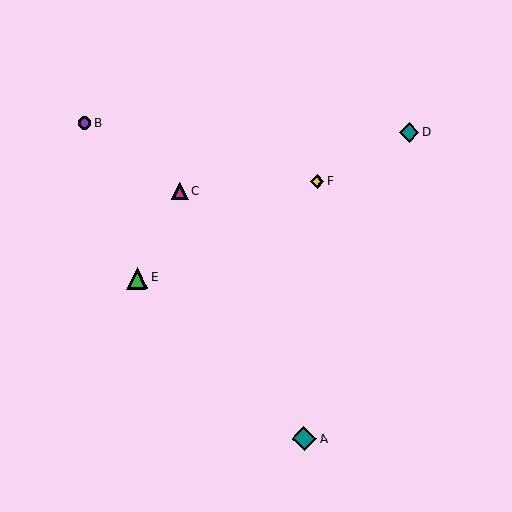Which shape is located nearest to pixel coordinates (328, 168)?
The yellow diamond (labeled F) at (317, 182) is nearest to that location.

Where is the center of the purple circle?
The center of the purple circle is at (85, 123).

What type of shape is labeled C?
Shape C is a magenta triangle.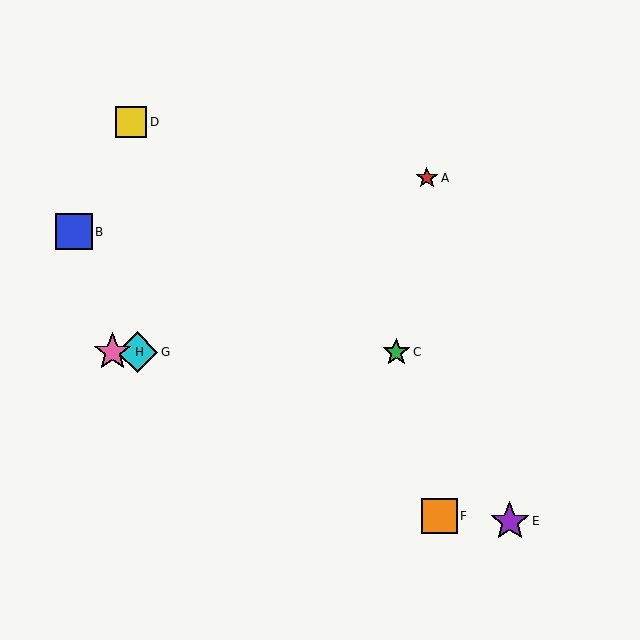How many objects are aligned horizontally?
3 objects (C, G, H) are aligned horizontally.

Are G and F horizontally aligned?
No, G is at y≈352 and F is at y≈516.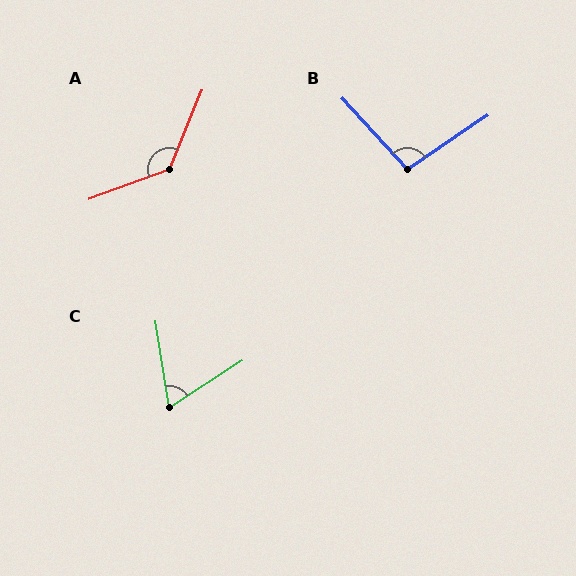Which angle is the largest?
A, at approximately 132 degrees.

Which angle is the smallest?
C, at approximately 66 degrees.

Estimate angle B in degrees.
Approximately 98 degrees.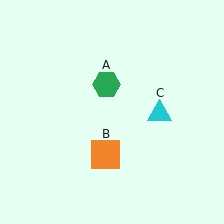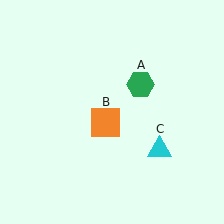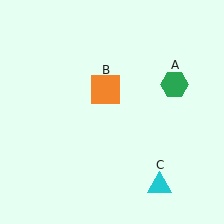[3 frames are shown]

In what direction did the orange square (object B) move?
The orange square (object B) moved up.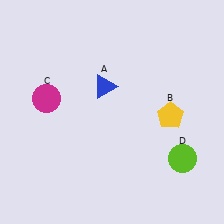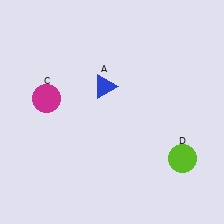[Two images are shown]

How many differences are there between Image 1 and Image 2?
There is 1 difference between the two images.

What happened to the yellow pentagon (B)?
The yellow pentagon (B) was removed in Image 2. It was in the bottom-right area of Image 1.